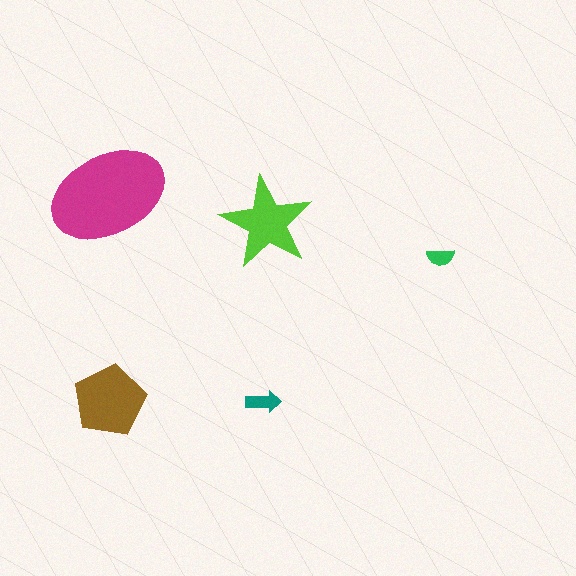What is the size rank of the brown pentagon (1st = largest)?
2nd.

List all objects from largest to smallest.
The magenta ellipse, the brown pentagon, the lime star, the teal arrow, the green semicircle.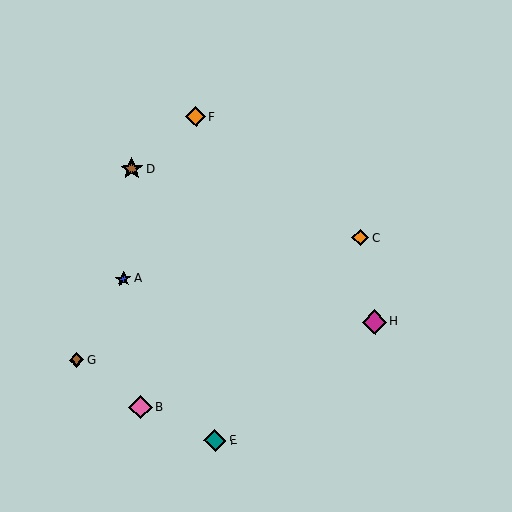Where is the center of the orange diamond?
The center of the orange diamond is at (196, 117).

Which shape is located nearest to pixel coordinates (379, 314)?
The magenta diamond (labeled H) at (375, 322) is nearest to that location.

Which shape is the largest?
The magenta diamond (labeled H) is the largest.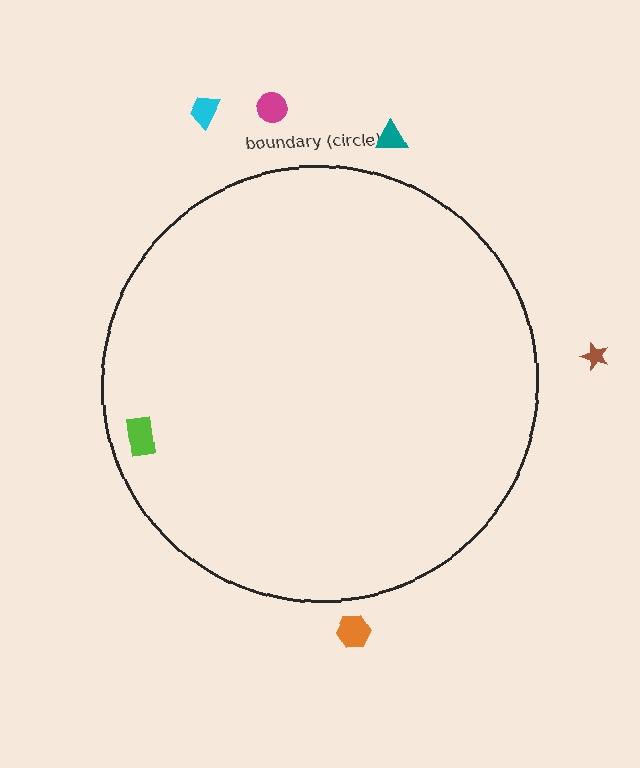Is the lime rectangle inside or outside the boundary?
Inside.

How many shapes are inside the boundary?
1 inside, 5 outside.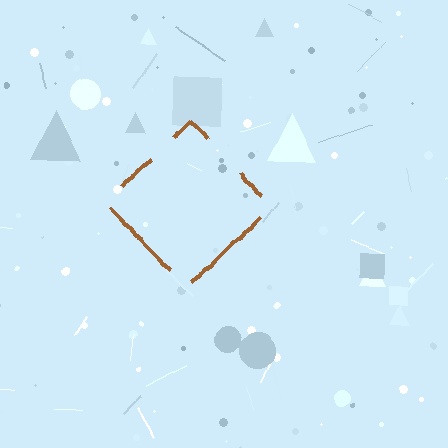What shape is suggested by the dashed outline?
The dashed outline suggests a diamond.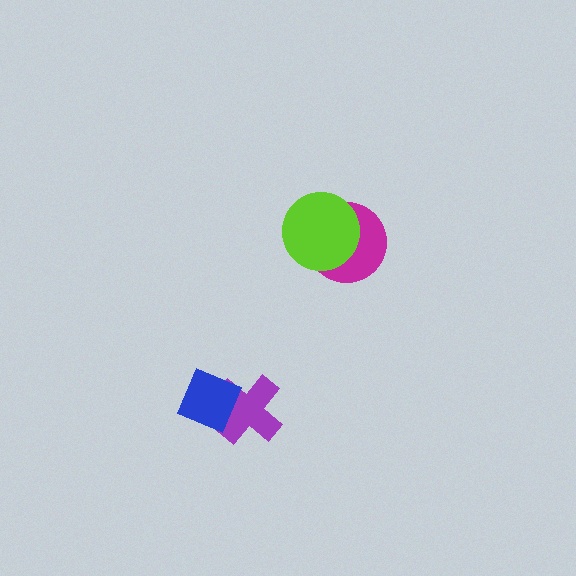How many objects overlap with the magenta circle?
1 object overlaps with the magenta circle.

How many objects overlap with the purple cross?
1 object overlaps with the purple cross.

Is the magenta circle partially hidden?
Yes, it is partially covered by another shape.